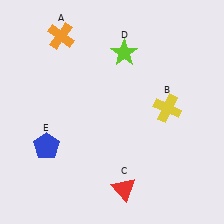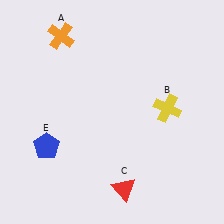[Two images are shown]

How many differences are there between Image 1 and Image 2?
There is 1 difference between the two images.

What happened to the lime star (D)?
The lime star (D) was removed in Image 2. It was in the top-right area of Image 1.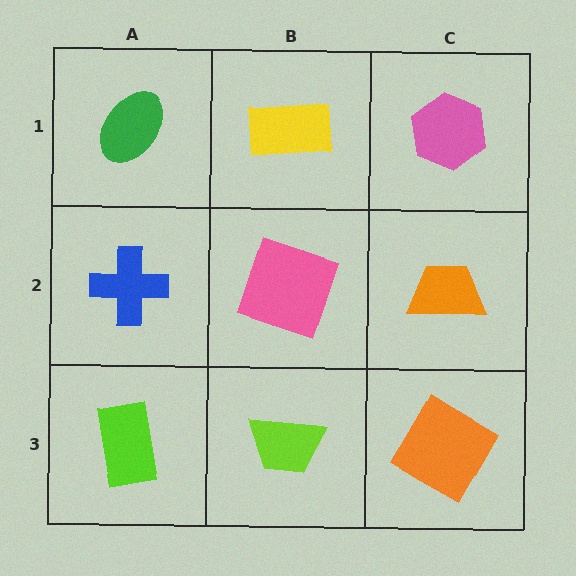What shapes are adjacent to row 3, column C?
An orange trapezoid (row 2, column C), a lime trapezoid (row 3, column B).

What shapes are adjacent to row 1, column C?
An orange trapezoid (row 2, column C), a yellow rectangle (row 1, column B).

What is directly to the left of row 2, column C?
A pink square.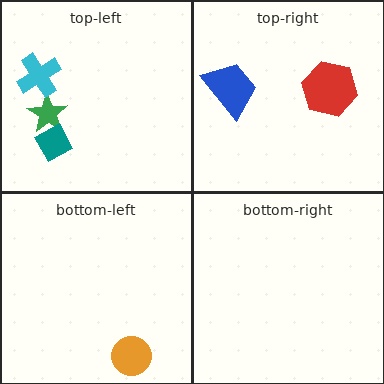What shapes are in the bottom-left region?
The orange circle.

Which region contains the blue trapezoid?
The top-right region.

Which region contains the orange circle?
The bottom-left region.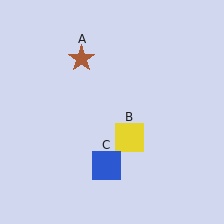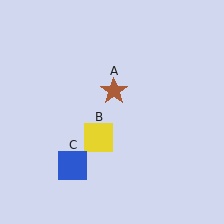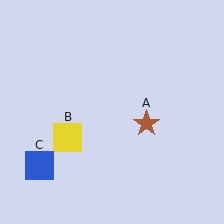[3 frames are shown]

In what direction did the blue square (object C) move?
The blue square (object C) moved left.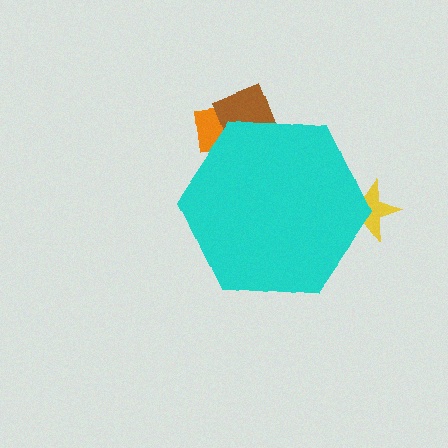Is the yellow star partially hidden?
Yes, the yellow star is partially hidden behind the cyan hexagon.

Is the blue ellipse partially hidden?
Yes, the blue ellipse is partially hidden behind the cyan hexagon.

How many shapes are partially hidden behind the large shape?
4 shapes are partially hidden.